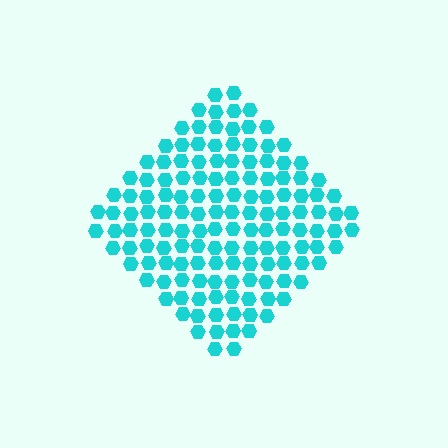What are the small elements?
The small elements are hexagons.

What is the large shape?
The large shape is a diamond.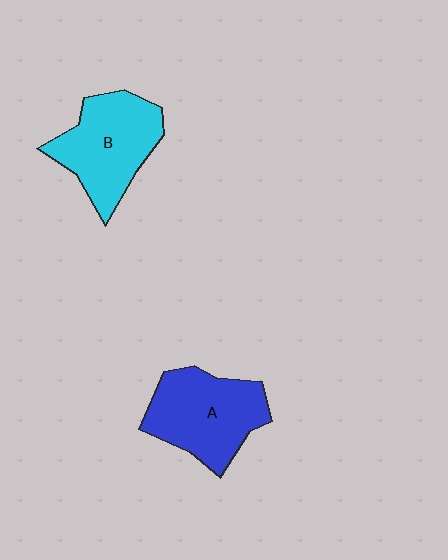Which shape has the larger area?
Shape A (blue).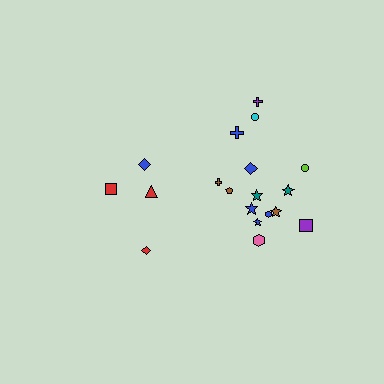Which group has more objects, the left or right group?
The right group.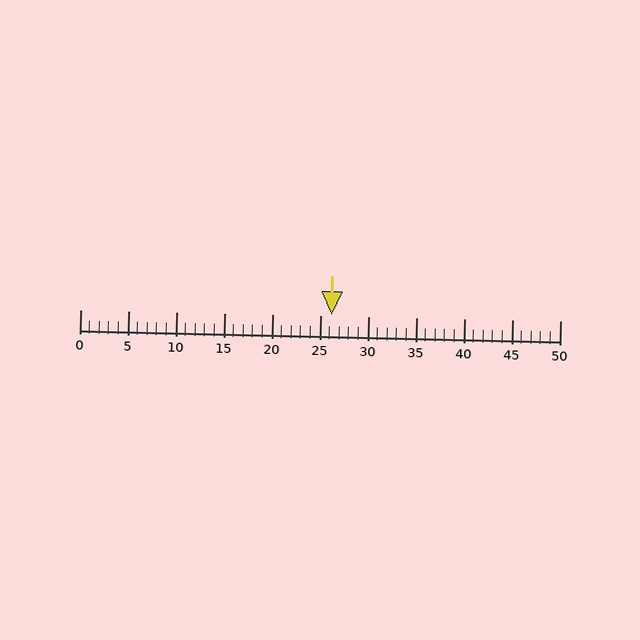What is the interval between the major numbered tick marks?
The major tick marks are spaced 5 units apart.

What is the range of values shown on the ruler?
The ruler shows values from 0 to 50.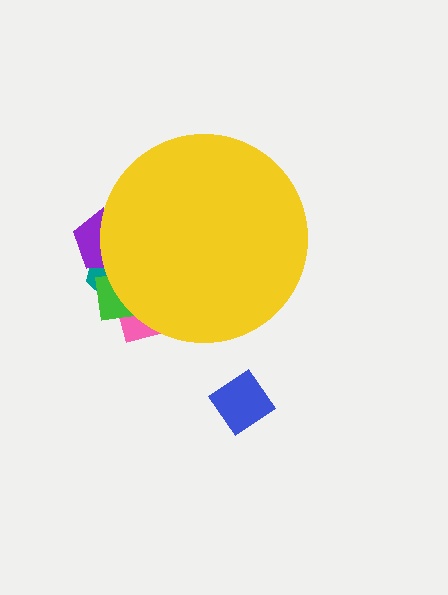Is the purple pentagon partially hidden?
Yes, the purple pentagon is partially hidden behind the yellow circle.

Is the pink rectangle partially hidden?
Yes, the pink rectangle is partially hidden behind the yellow circle.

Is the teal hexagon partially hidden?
Yes, the teal hexagon is partially hidden behind the yellow circle.